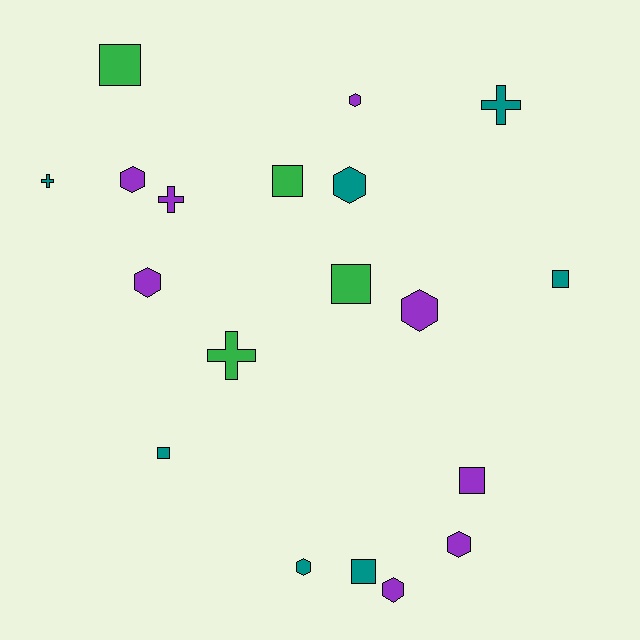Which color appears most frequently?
Purple, with 8 objects.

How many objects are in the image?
There are 19 objects.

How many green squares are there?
There are 3 green squares.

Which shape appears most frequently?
Hexagon, with 8 objects.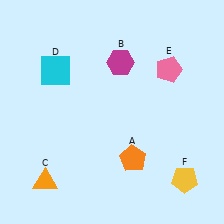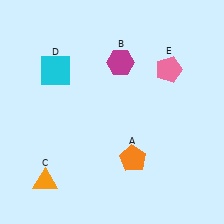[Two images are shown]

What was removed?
The yellow pentagon (F) was removed in Image 2.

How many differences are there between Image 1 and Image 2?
There is 1 difference between the two images.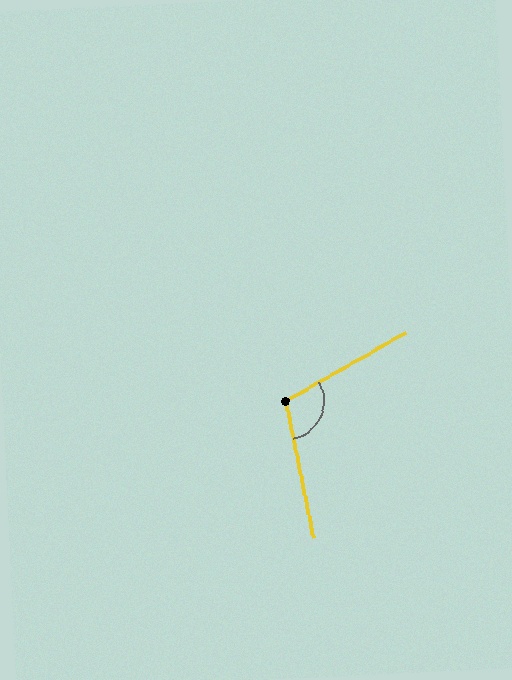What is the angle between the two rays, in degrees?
Approximately 108 degrees.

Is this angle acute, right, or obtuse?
It is obtuse.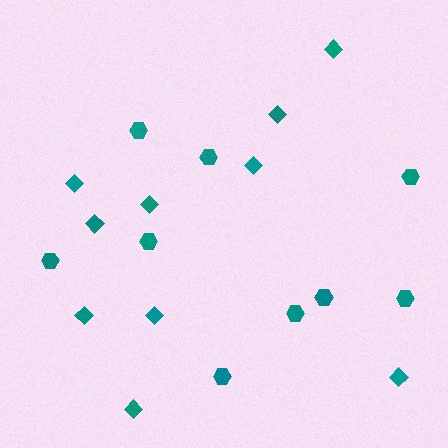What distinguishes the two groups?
There are 2 groups: one group of hexagons (9) and one group of diamonds (10).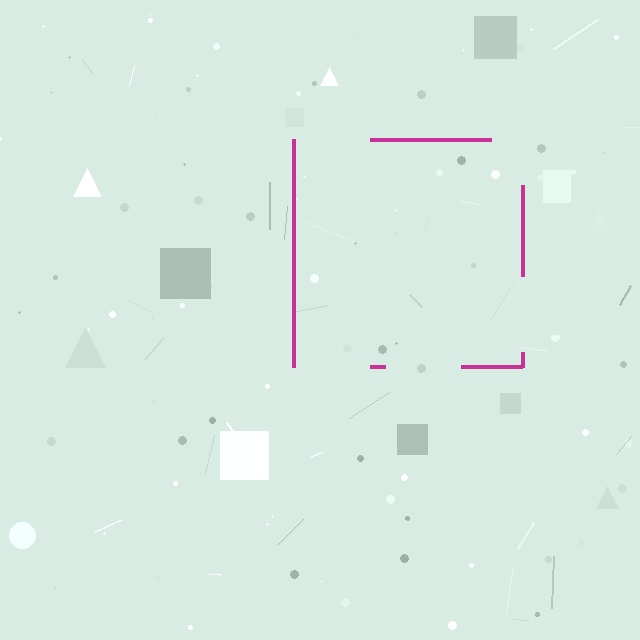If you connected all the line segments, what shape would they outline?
They would outline a square.